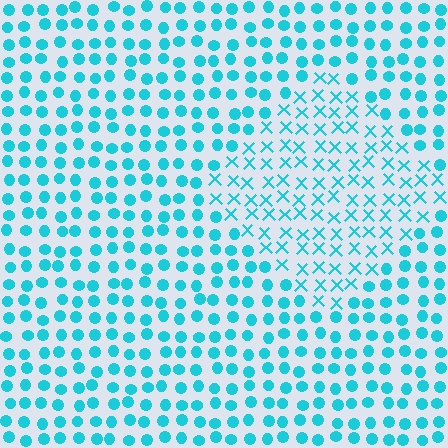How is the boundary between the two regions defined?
The boundary is defined by a change in element shape: X marks inside vs. circles outside. All elements share the same color and spacing.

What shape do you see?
I see a diamond.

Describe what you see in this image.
The image is filled with small cyan elements arranged in a uniform grid. A diamond-shaped region contains X marks, while the surrounding area contains circles. The boundary is defined purely by the change in element shape.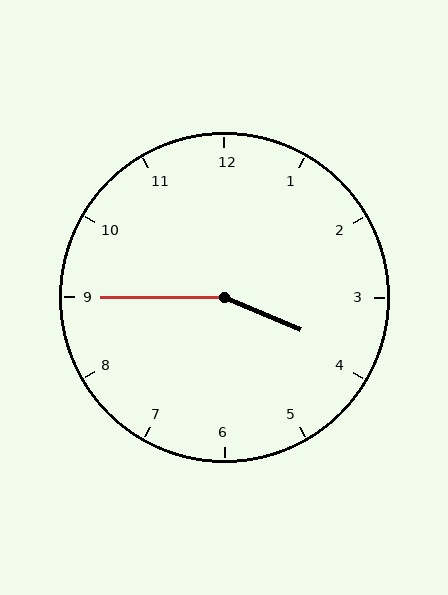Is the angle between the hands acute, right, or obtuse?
It is obtuse.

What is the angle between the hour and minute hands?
Approximately 158 degrees.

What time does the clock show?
3:45.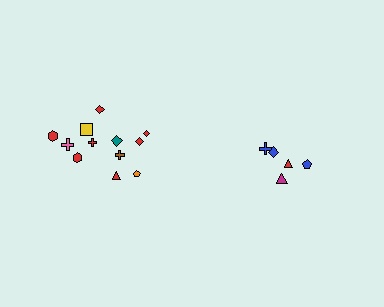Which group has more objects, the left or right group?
The left group.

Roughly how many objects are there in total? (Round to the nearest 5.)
Roughly 15 objects in total.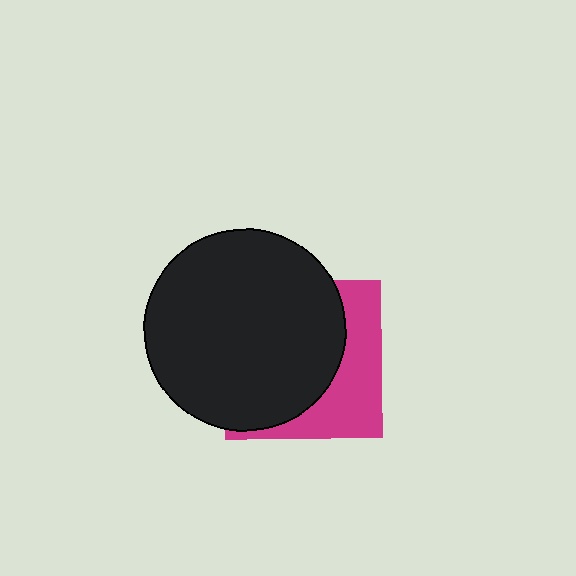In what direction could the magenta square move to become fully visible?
The magenta square could move right. That would shift it out from behind the black circle entirely.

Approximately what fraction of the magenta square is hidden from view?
Roughly 64% of the magenta square is hidden behind the black circle.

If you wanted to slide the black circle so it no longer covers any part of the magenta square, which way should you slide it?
Slide it left — that is the most direct way to separate the two shapes.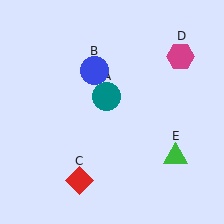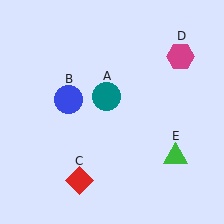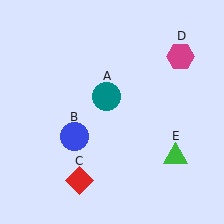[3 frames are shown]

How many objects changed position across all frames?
1 object changed position: blue circle (object B).